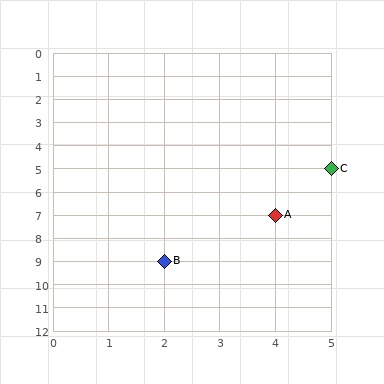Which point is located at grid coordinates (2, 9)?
Point B is at (2, 9).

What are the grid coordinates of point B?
Point B is at grid coordinates (2, 9).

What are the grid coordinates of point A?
Point A is at grid coordinates (4, 7).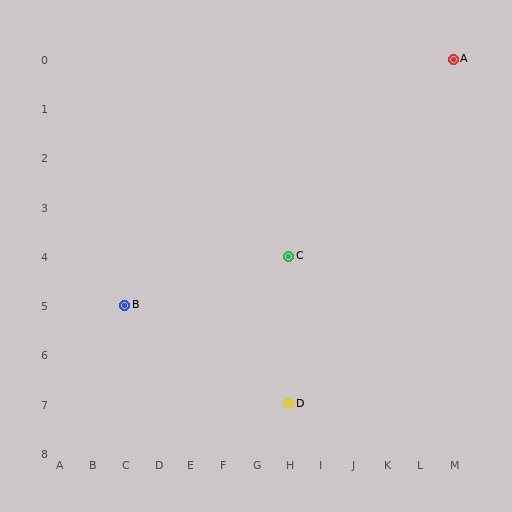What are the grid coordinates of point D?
Point D is at grid coordinates (H, 7).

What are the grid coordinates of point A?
Point A is at grid coordinates (M, 0).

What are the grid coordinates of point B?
Point B is at grid coordinates (C, 5).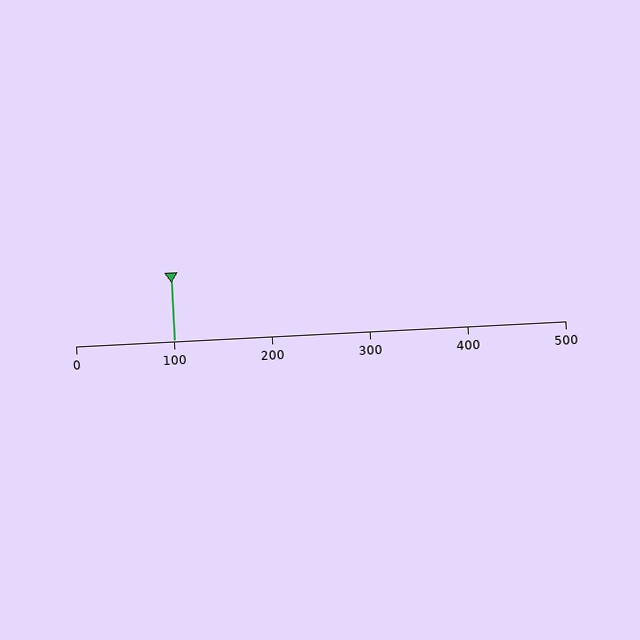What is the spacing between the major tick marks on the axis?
The major ticks are spaced 100 apart.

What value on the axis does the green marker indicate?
The marker indicates approximately 100.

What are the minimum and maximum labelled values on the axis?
The axis runs from 0 to 500.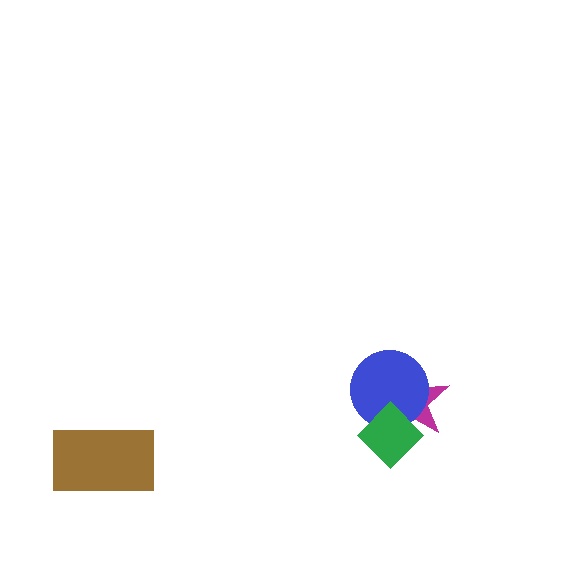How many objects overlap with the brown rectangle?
0 objects overlap with the brown rectangle.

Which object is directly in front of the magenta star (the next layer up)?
The blue circle is directly in front of the magenta star.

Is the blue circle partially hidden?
Yes, it is partially covered by another shape.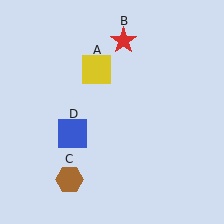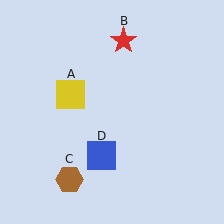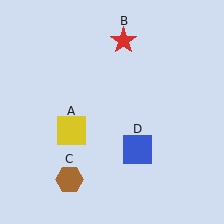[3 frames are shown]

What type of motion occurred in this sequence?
The yellow square (object A), blue square (object D) rotated counterclockwise around the center of the scene.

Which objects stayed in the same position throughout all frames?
Red star (object B) and brown hexagon (object C) remained stationary.